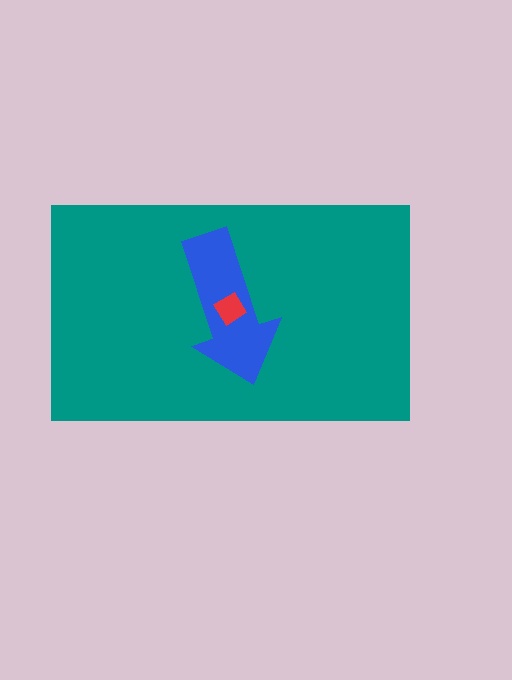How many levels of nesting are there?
3.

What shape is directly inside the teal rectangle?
The blue arrow.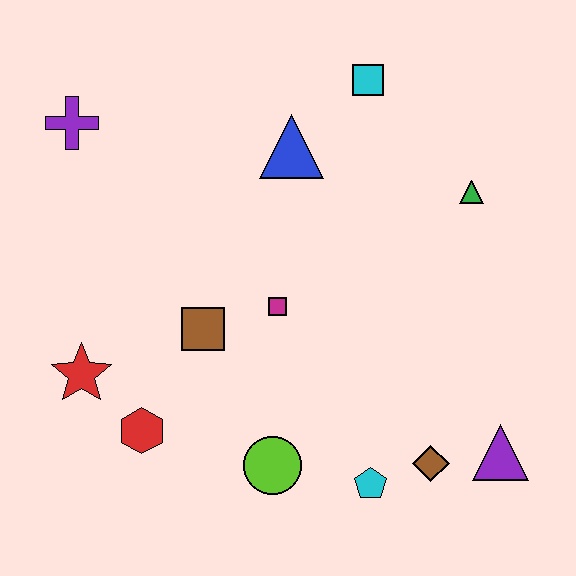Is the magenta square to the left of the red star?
No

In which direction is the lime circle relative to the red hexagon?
The lime circle is to the right of the red hexagon.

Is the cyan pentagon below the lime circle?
Yes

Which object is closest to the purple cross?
The blue triangle is closest to the purple cross.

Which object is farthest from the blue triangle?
The purple triangle is farthest from the blue triangle.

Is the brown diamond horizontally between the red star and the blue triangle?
No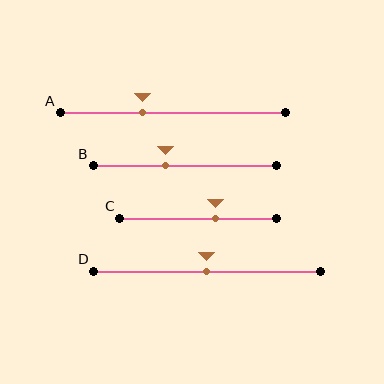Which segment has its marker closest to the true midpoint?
Segment D has its marker closest to the true midpoint.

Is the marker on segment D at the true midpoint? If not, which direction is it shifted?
Yes, the marker on segment D is at the true midpoint.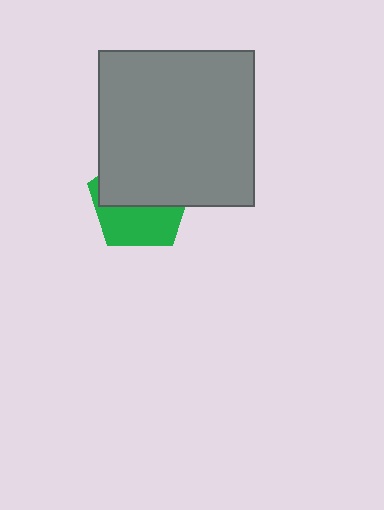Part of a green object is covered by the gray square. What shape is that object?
It is a pentagon.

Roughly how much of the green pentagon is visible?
A small part of it is visible (roughly 43%).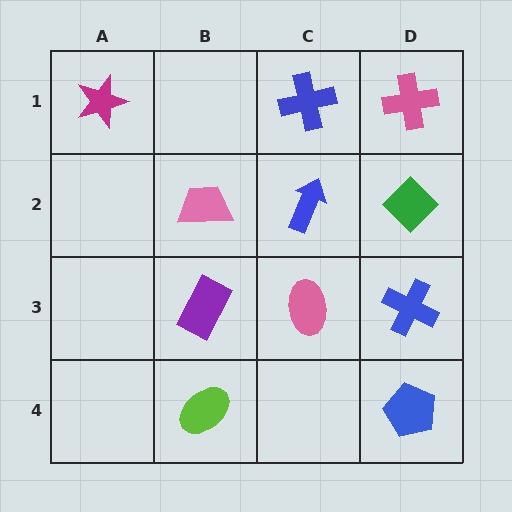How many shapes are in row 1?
3 shapes.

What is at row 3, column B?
A purple rectangle.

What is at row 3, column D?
A blue cross.